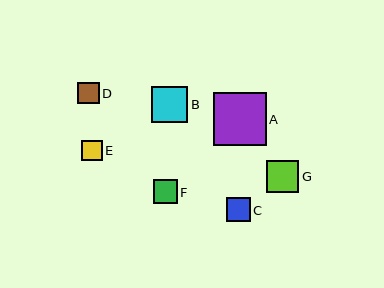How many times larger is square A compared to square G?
Square A is approximately 1.7 times the size of square G.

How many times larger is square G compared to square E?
Square G is approximately 1.5 times the size of square E.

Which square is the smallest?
Square E is the smallest with a size of approximately 21 pixels.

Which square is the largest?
Square A is the largest with a size of approximately 53 pixels.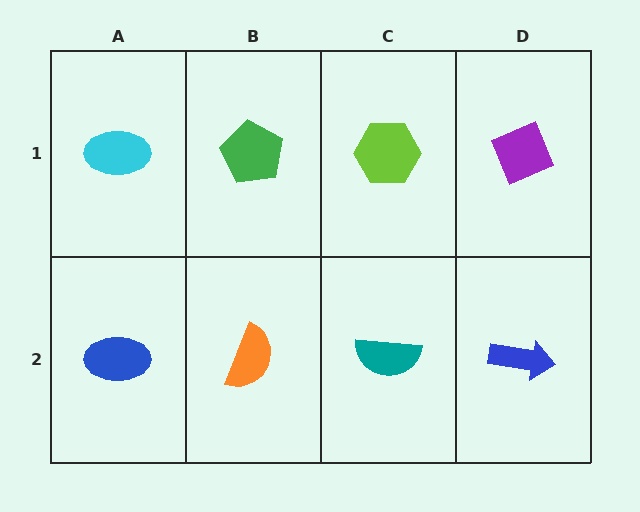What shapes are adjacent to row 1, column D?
A blue arrow (row 2, column D), a lime hexagon (row 1, column C).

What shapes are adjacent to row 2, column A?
A cyan ellipse (row 1, column A), an orange semicircle (row 2, column B).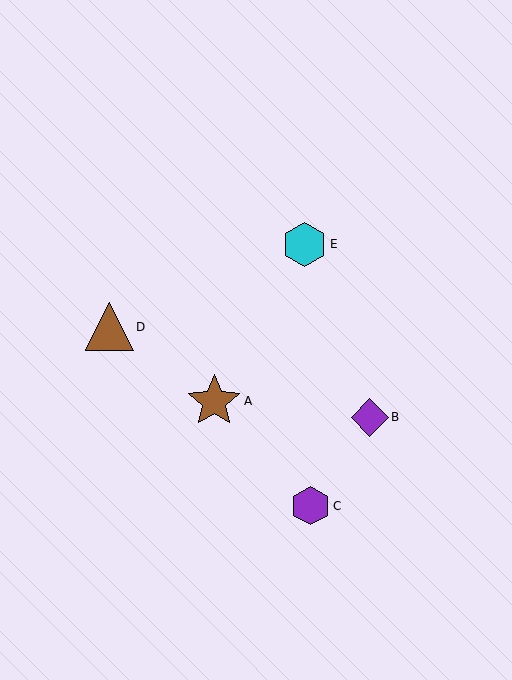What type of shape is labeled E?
Shape E is a cyan hexagon.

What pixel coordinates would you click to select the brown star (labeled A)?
Click at (214, 401) to select the brown star A.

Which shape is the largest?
The brown star (labeled A) is the largest.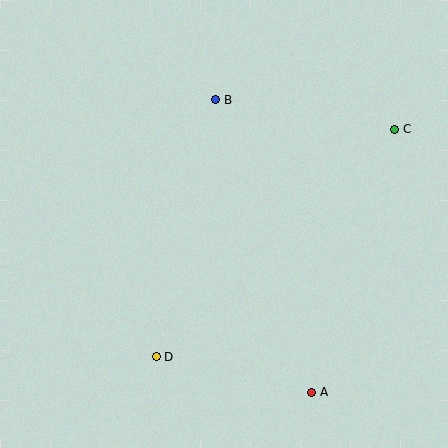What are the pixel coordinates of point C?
Point C is at (395, 129).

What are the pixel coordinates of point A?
Point A is at (312, 392).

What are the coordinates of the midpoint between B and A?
The midpoint between B and A is at (264, 246).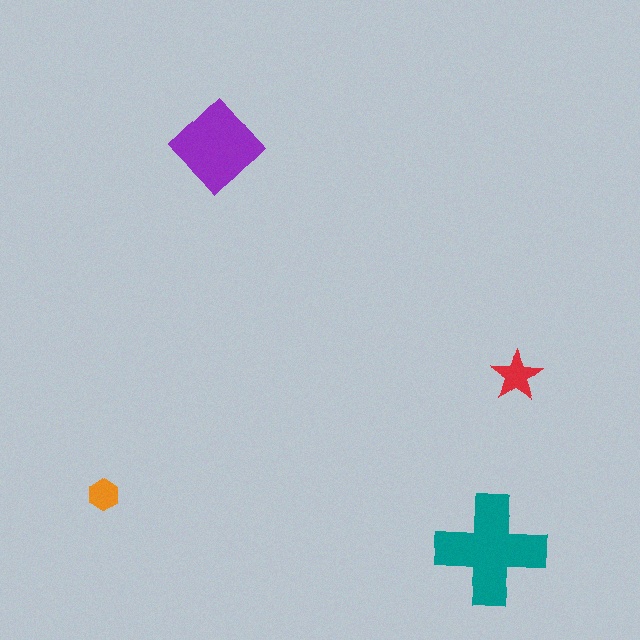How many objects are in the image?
There are 4 objects in the image.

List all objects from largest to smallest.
The teal cross, the purple diamond, the red star, the orange hexagon.